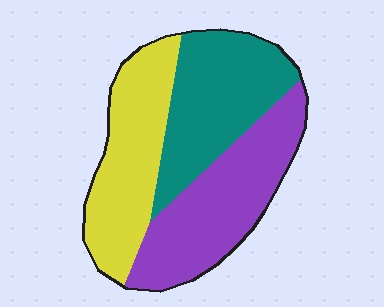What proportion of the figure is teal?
Teal covers roughly 35% of the figure.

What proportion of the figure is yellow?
Yellow takes up about one third (1/3) of the figure.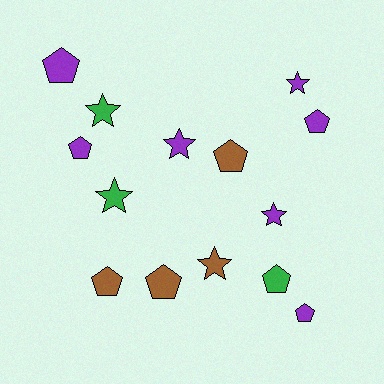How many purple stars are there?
There are 3 purple stars.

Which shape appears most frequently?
Pentagon, with 8 objects.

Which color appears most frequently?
Purple, with 7 objects.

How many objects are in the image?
There are 14 objects.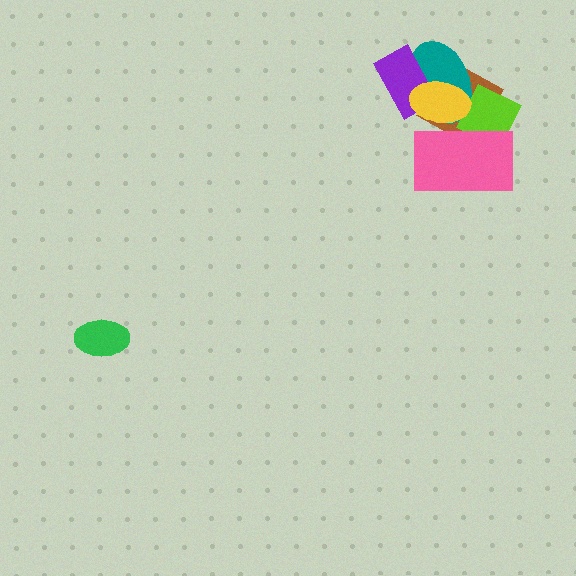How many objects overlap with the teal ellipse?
5 objects overlap with the teal ellipse.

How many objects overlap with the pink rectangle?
4 objects overlap with the pink rectangle.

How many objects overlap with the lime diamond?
4 objects overlap with the lime diamond.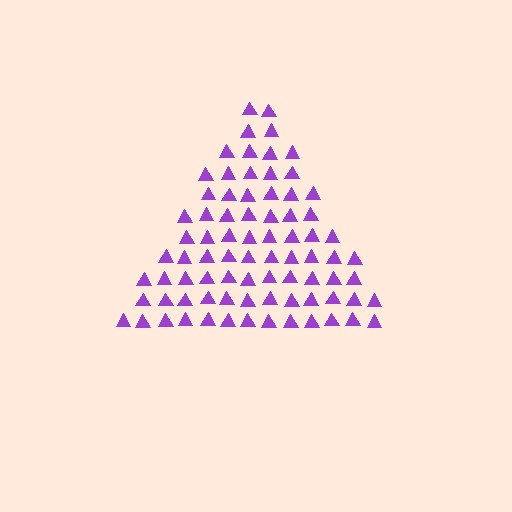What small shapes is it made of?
It is made of small triangles.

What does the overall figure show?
The overall figure shows a triangle.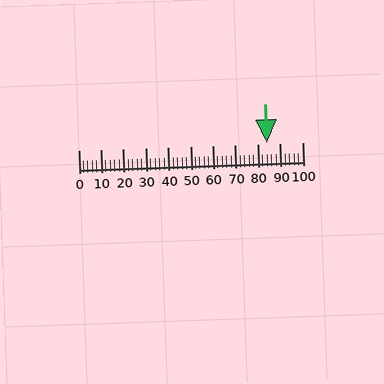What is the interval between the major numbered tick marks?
The major tick marks are spaced 10 units apart.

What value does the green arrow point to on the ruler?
The green arrow points to approximately 84.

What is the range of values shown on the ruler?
The ruler shows values from 0 to 100.